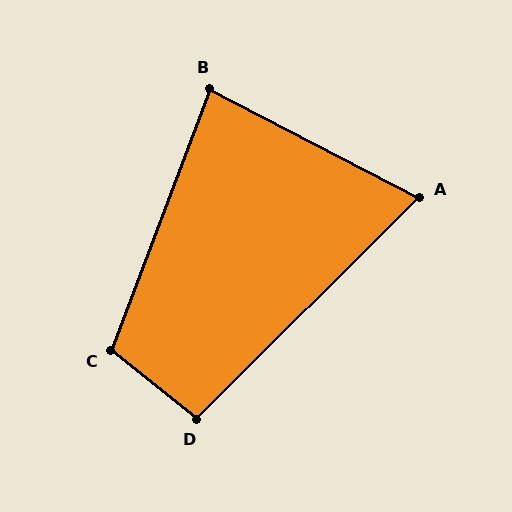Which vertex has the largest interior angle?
C, at approximately 108 degrees.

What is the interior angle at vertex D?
Approximately 97 degrees (obtuse).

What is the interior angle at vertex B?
Approximately 83 degrees (acute).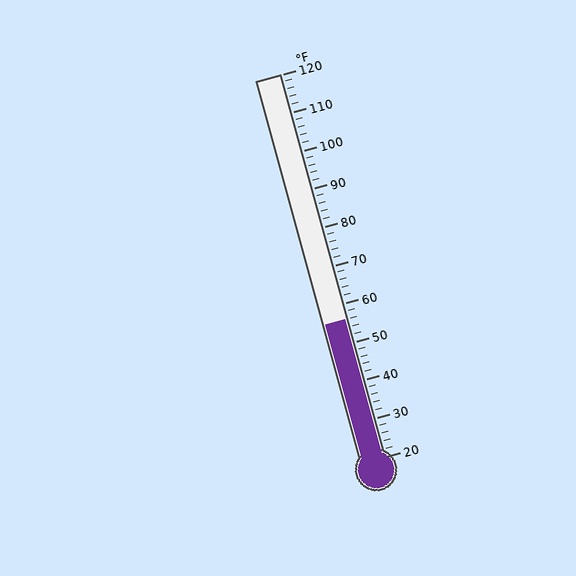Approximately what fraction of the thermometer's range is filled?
The thermometer is filled to approximately 35% of its range.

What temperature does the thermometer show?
The thermometer shows approximately 56°F.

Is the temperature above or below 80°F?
The temperature is below 80°F.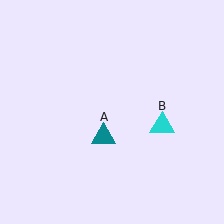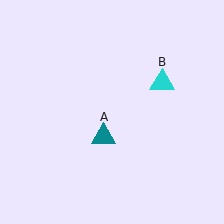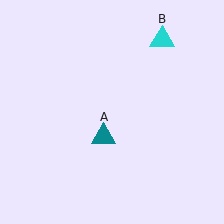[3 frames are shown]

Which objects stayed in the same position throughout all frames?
Teal triangle (object A) remained stationary.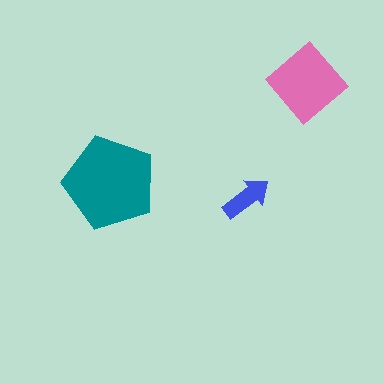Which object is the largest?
The teal pentagon.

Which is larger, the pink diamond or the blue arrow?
The pink diamond.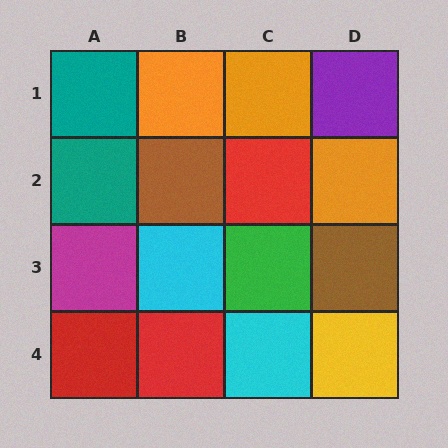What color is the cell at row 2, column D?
Orange.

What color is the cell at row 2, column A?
Teal.